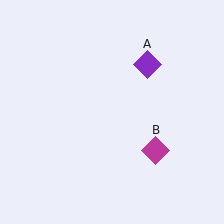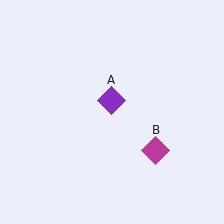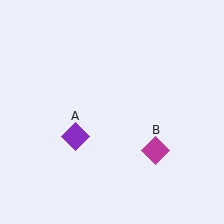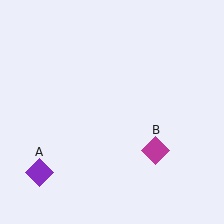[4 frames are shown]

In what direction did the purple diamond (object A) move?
The purple diamond (object A) moved down and to the left.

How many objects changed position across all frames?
1 object changed position: purple diamond (object A).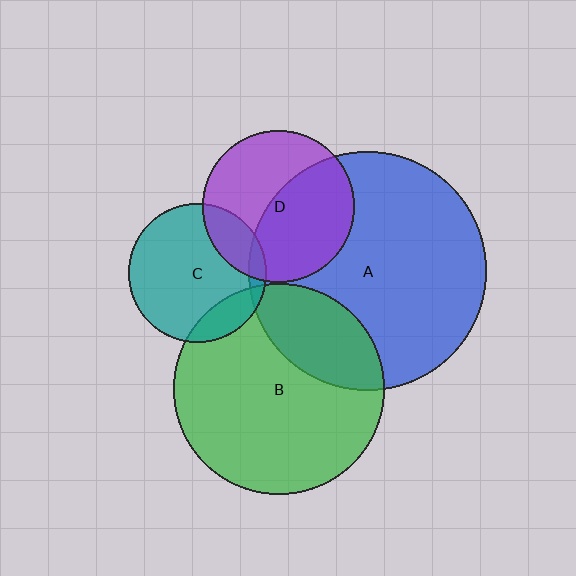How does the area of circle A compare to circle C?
Approximately 3.0 times.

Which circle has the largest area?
Circle A (blue).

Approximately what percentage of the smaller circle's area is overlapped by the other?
Approximately 20%.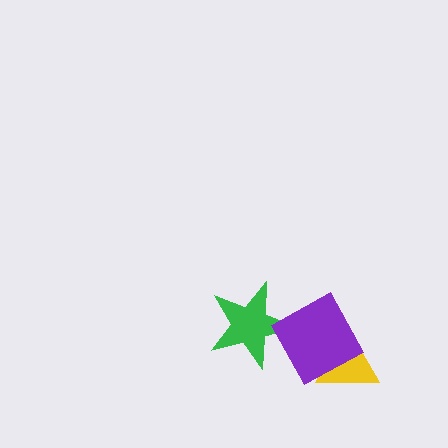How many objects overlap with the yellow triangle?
1 object overlaps with the yellow triangle.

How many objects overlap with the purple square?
2 objects overlap with the purple square.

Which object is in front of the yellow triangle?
The purple square is in front of the yellow triangle.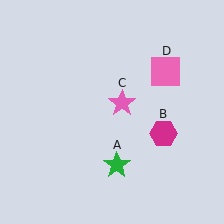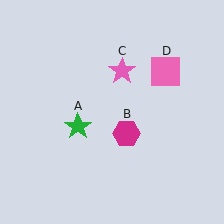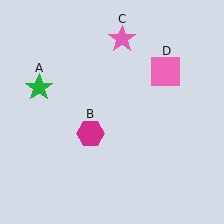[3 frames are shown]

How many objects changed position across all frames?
3 objects changed position: green star (object A), magenta hexagon (object B), pink star (object C).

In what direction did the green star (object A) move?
The green star (object A) moved up and to the left.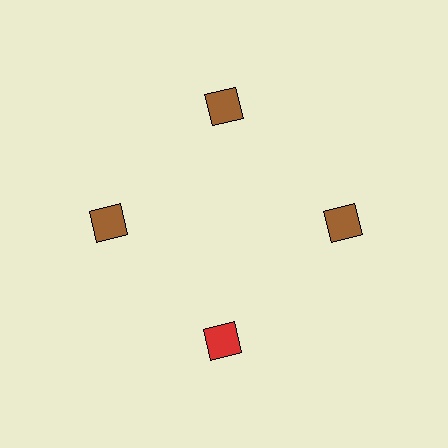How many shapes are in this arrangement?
There are 4 shapes arranged in a ring pattern.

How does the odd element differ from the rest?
It has a different color: red instead of brown.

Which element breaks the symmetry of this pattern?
The red diamond at roughly the 6 o'clock position breaks the symmetry. All other shapes are brown diamonds.